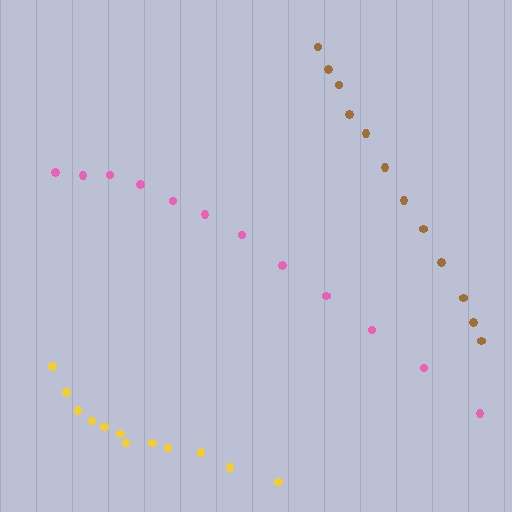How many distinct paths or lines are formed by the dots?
There are 3 distinct paths.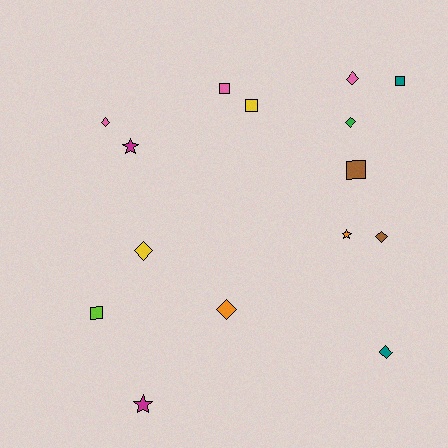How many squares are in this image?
There are 5 squares.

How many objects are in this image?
There are 15 objects.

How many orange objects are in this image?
There are 2 orange objects.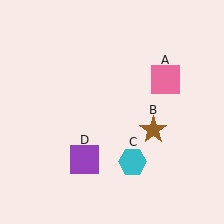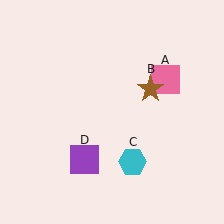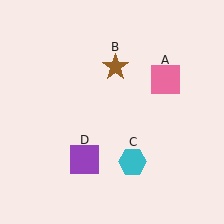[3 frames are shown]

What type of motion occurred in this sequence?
The brown star (object B) rotated counterclockwise around the center of the scene.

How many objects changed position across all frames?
1 object changed position: brown star (object B).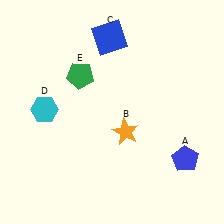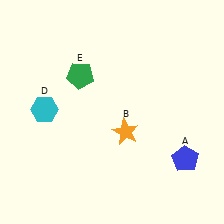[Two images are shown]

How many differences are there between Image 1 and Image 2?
There is 1 difference between the two images.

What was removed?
The blue square (C) was removed in Image 2.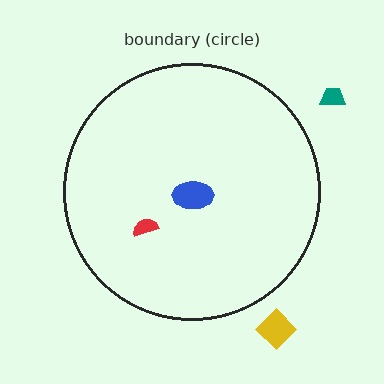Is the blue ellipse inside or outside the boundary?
Inside.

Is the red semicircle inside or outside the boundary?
Inside.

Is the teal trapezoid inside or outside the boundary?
Outside.